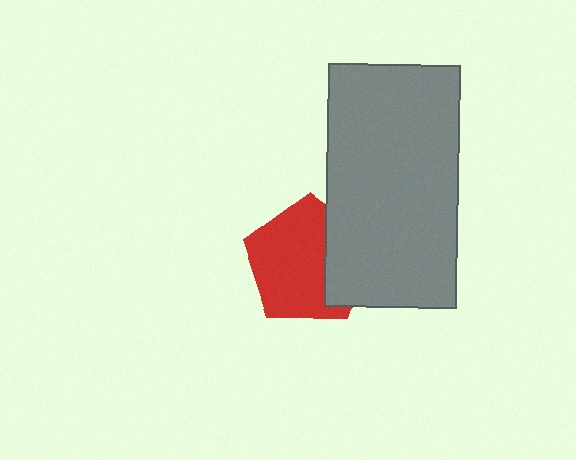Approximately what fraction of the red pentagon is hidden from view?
Roughly 30% of the red pentagon is hidden behind the gray rectangle.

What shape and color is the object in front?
The object in front is a gray rectangle.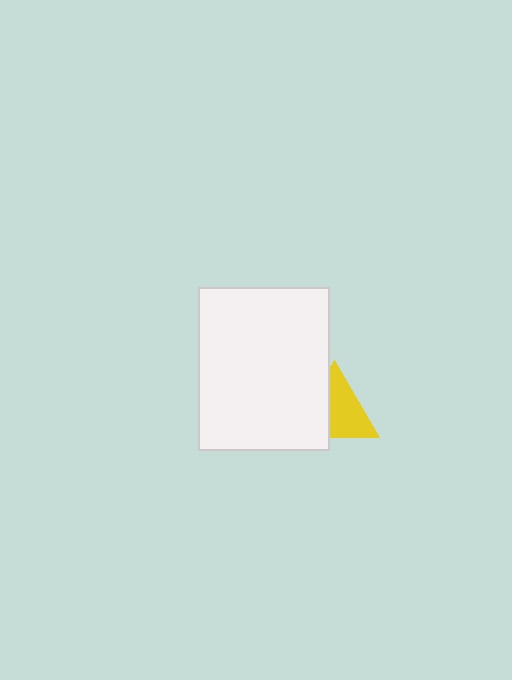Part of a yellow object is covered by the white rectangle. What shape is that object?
It is a triangle.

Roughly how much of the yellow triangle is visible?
About half of it is visible (roughly 60%).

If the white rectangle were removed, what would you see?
You would see the complete yellow triangle.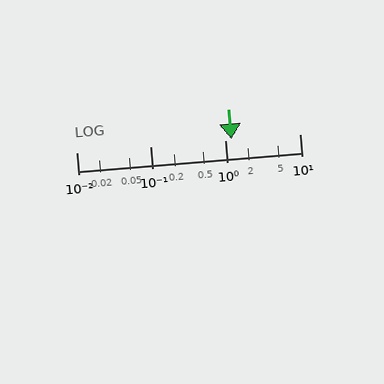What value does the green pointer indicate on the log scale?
The pointer indicates approximately 1.2.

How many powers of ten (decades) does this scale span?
The scale spans 3 decades, from 0.01 to 10.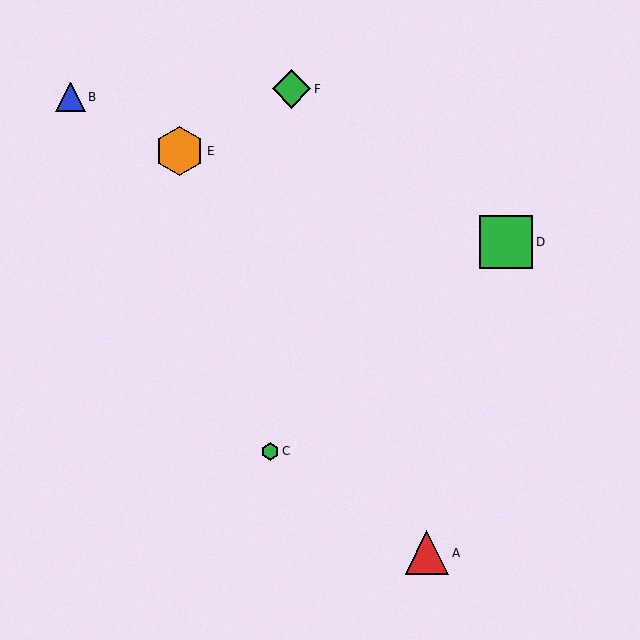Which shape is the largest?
The green square (labeled D) is the largest.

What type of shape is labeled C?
Shape C is a green hexagon.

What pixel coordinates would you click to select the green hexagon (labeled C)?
Click at (270, 451) to select the green hexagon C.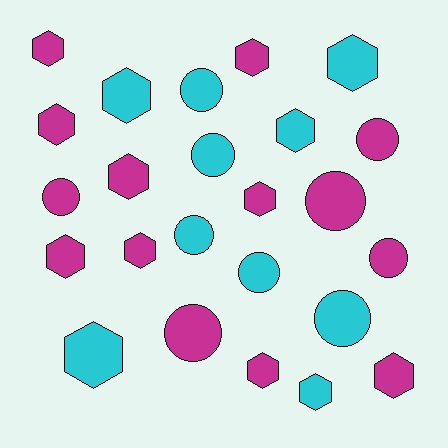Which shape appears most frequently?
Hexagon, with 14 objects.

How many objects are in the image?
There are 24 objects.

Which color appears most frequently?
Magenta, with 14 objects.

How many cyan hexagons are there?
There are 5 cyan hexagons.